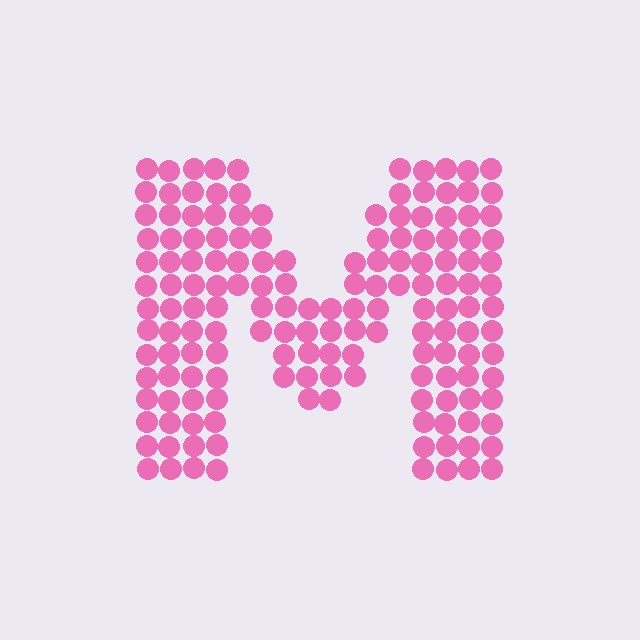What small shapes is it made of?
It is made of small circles.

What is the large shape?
The large shape is the letter M.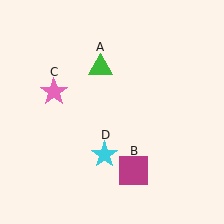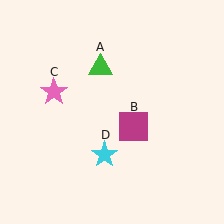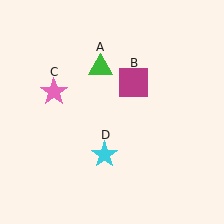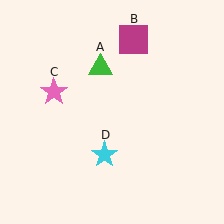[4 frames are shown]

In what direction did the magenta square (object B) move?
The magenta square (object B) moved up.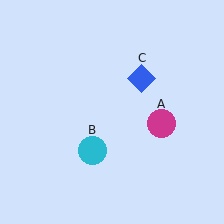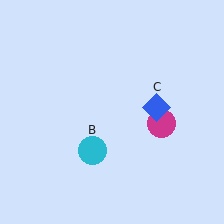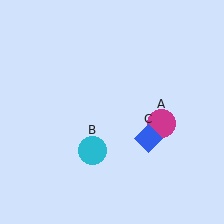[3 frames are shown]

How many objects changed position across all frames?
1 object changed position: blue diamond (object C).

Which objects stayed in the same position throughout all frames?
Magenta circle (object A) and cyan circle (object B) remained stationary.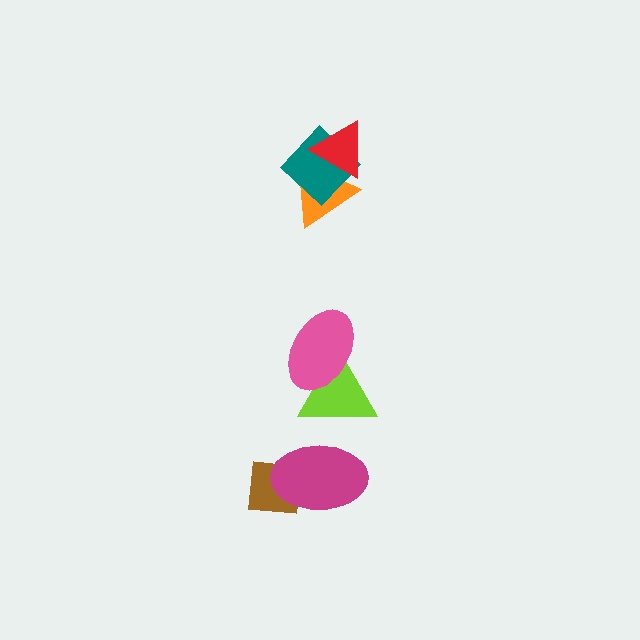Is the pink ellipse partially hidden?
No, no other shape covers it.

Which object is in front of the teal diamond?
The red triangle is in front of the teal diamond.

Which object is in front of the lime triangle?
The pink ellipse is in front of the lime triangle.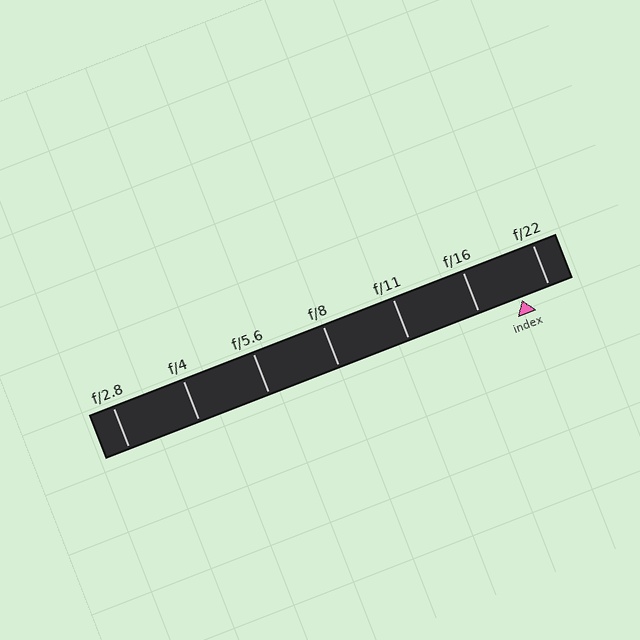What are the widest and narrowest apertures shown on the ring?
The widest aperture shown is f/2.8 and the narrowest is f/22.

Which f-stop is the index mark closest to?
The index mark is closest to f/22.